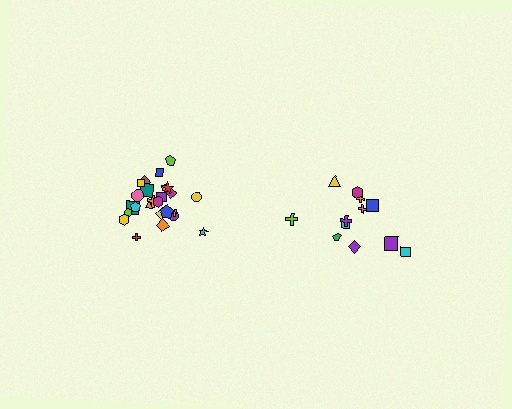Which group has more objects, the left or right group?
The left group.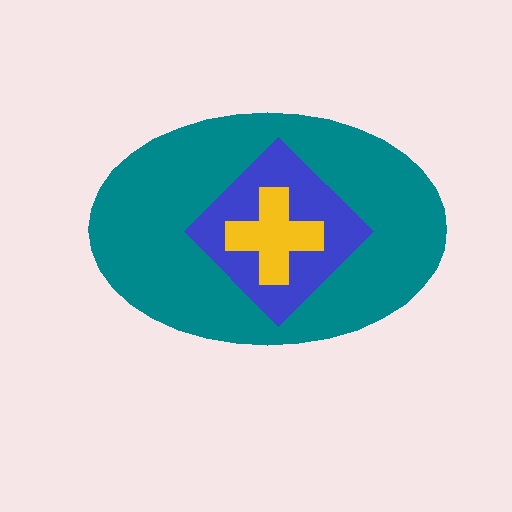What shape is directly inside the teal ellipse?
The blue diamond.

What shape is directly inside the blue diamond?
The yellow cross.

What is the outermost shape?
The teal ellipse.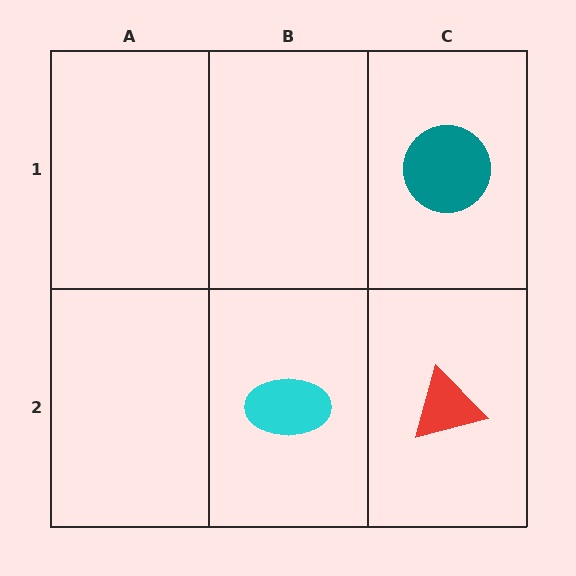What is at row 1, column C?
A teal circle.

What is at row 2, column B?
A cyan ellipse.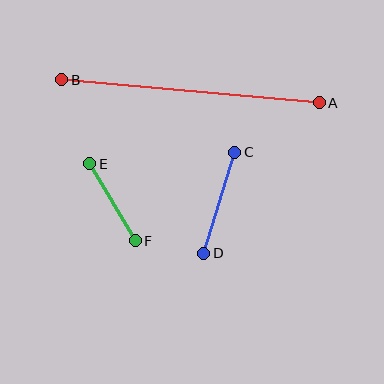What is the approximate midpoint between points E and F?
The midpoint is at approximately (113, 202) pixels.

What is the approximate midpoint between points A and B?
The midpoint is at approximately (190, 91) pixels.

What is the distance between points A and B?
The distance is approximately 259 pixels.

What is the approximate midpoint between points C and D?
The midpoint is at approximately (219, 203) pixels.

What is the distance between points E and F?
The distance is approximately 89 pixels.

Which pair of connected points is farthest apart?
Points A and B are farthest apart.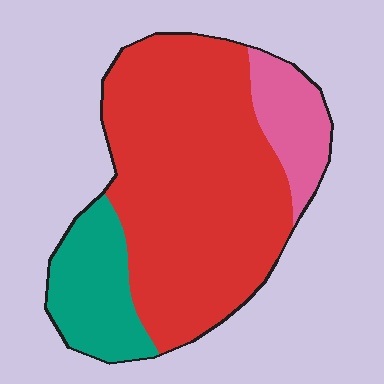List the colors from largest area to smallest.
From largest to smallest: red, teal, pink.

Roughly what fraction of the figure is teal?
Teal takes up about one sixth (1/6) of the figure.